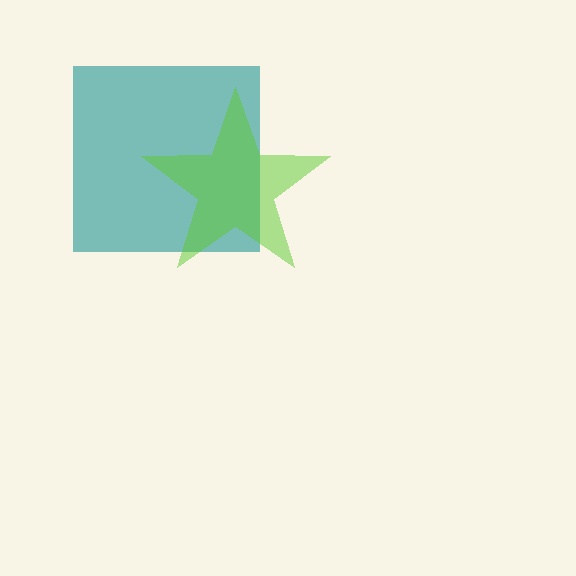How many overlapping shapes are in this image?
There are 2 overlapping shapes in the image.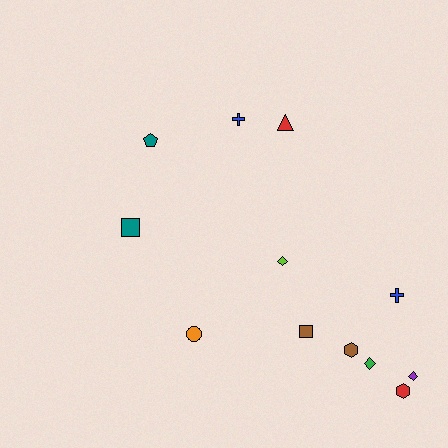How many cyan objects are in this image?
There are no cyan objects.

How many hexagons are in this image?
There are 2 hexagons.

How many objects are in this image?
There are 12 objects.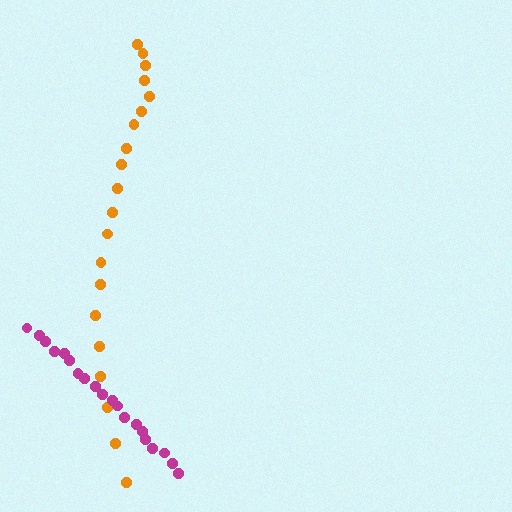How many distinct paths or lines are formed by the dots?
There are 2 distinct paths.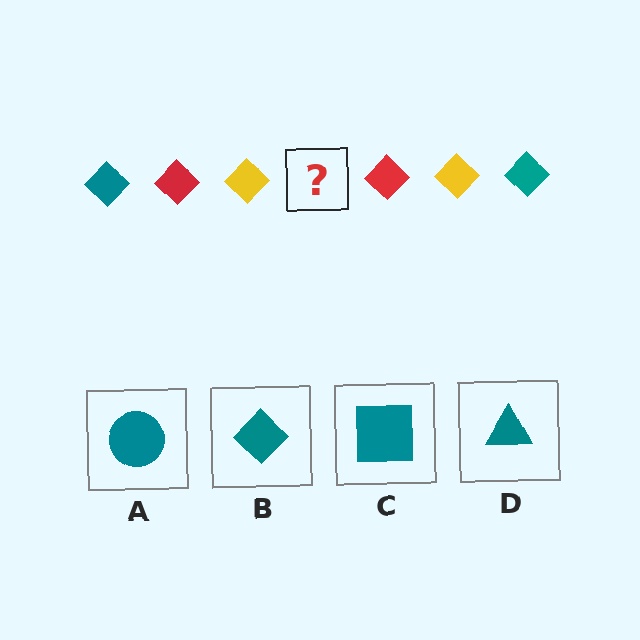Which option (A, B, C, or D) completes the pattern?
B.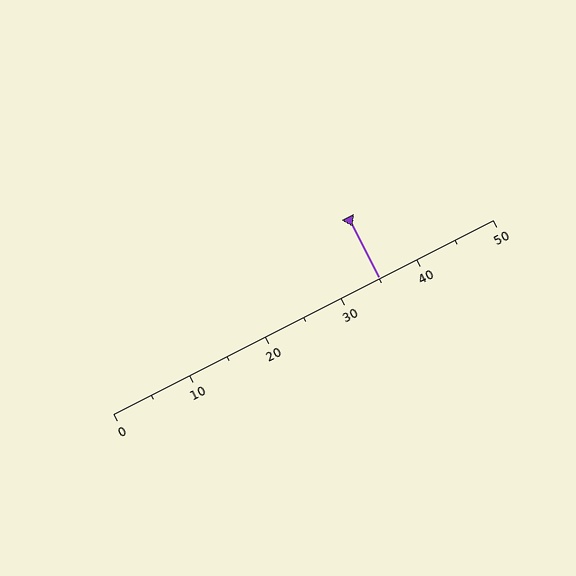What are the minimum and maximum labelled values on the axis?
The axis runs from 0 to 50.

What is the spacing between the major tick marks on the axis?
The major ticks are spaced 10 apart.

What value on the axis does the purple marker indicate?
The marker indicates approximately 35.